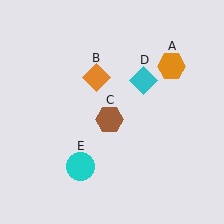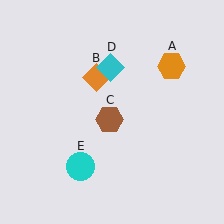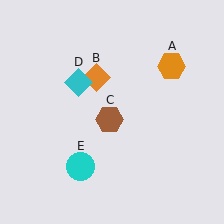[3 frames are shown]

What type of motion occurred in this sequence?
The cyan diamond (object D) rotated counterclockwise around the center of the scene.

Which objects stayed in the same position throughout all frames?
Orange hexagon (object A) and orange diamond (object B) and brown hexagon (object C) and cyan circle (object E) remained stationary.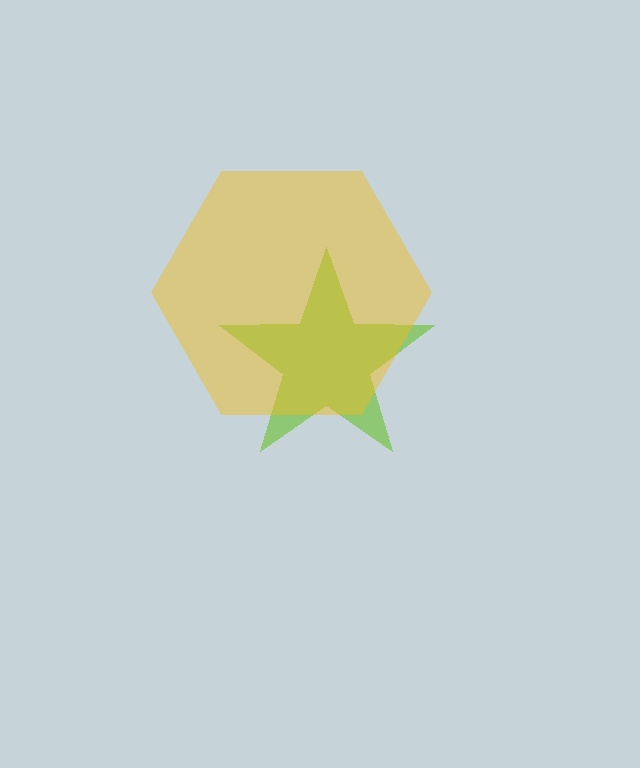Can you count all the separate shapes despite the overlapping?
Yes, there are 2 separate shapes.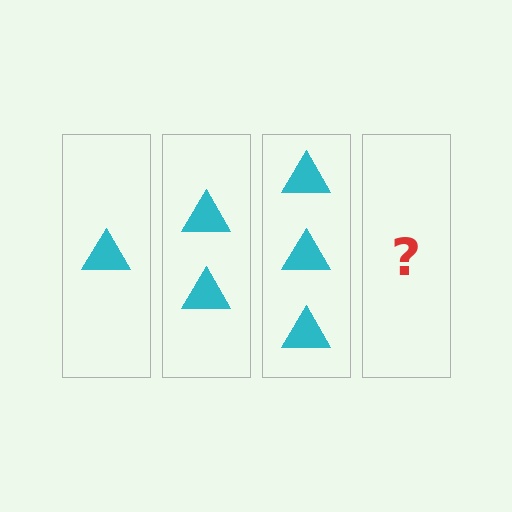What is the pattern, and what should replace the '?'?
The pattern is that each step adds one more triangle. The '?' should be 4 triangles.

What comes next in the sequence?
The next element should be 4 triangles.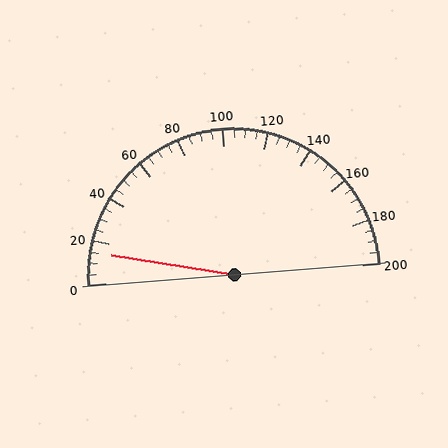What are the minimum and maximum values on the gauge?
The gauge ranges from 0 to 200.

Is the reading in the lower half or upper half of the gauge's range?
The reading is in the lower half of the range (0 to 200).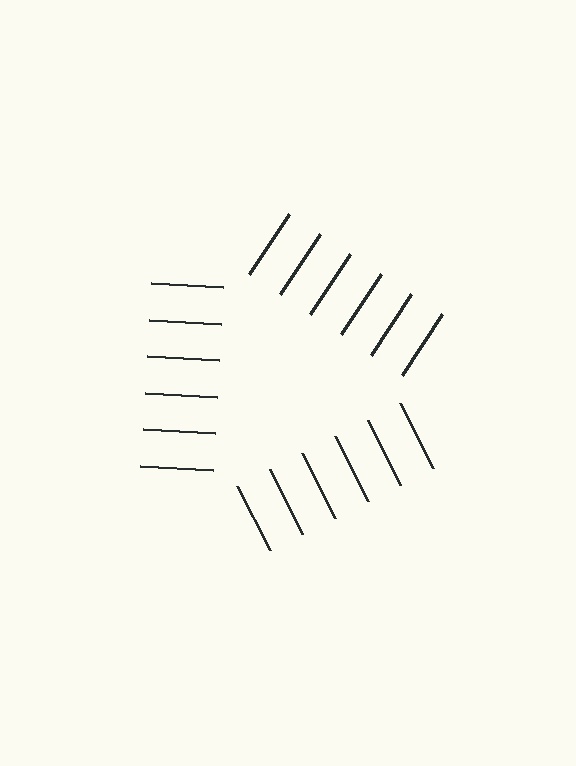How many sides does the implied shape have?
3 sides — the line-ends trace a triangle.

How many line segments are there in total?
18 — 6 along each of the 3 edges.